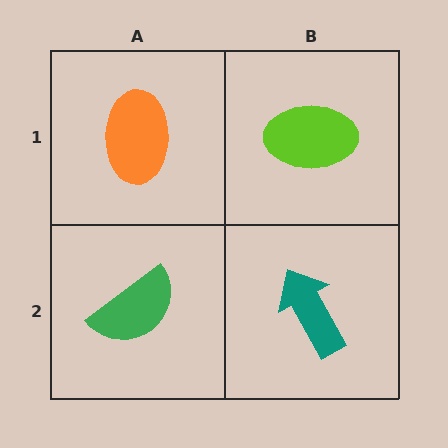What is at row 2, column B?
A teal arrow.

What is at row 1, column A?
An orange ellipse.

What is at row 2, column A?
A green semicircle.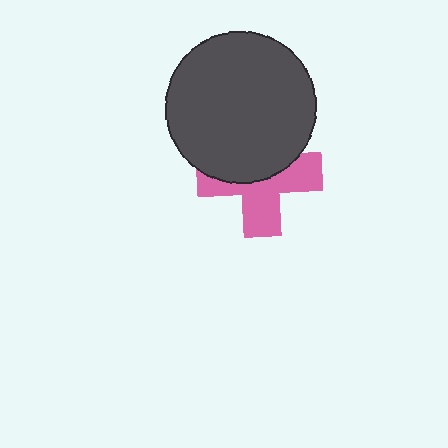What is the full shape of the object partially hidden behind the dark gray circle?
The partially hidden object is a pink cross.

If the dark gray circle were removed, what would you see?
You would see the complete pink cross.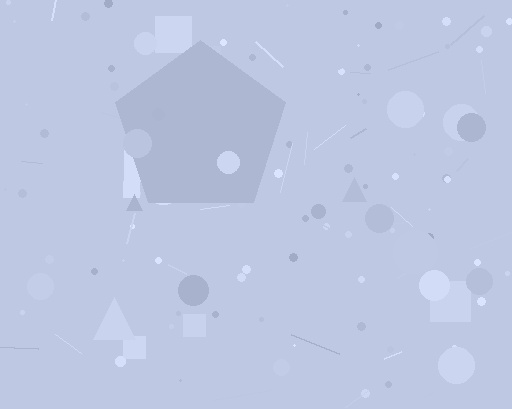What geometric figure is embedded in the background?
A pentagon is embedded in the background.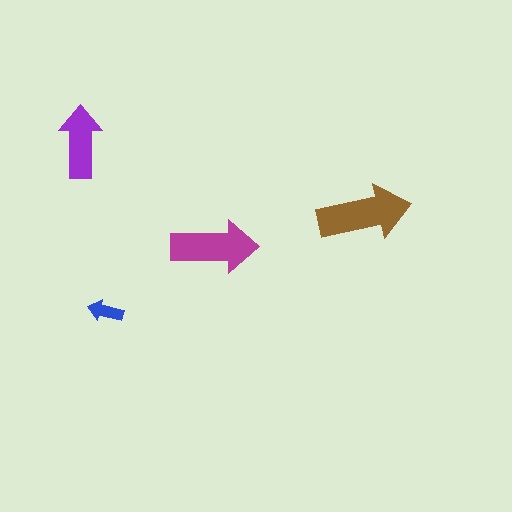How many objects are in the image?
There are 4 objects in the image.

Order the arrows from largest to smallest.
the brown one, the magenta one, the purple one, the blue one.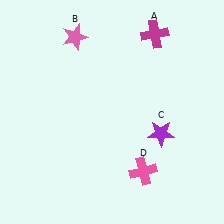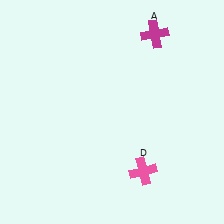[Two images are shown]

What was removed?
The pink star (B), the purple star (C) were removed in Image 2.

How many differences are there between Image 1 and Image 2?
There are 2 differences between the two images.